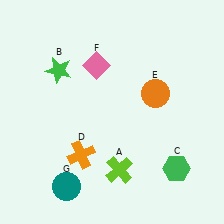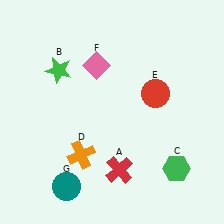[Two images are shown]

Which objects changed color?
A changed from lime to red. E changed from orange to red.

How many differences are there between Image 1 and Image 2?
There are 2 differences between the two images.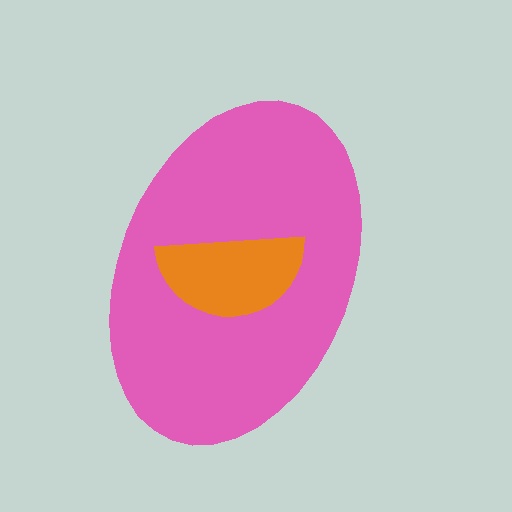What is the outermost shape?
The pink ellipse.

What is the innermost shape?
The orange semicircle.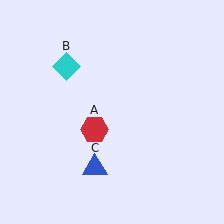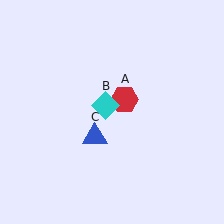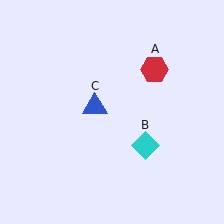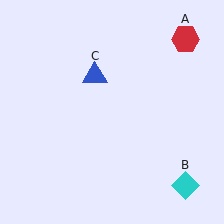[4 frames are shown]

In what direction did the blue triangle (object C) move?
The blue triangle (object C) moved up.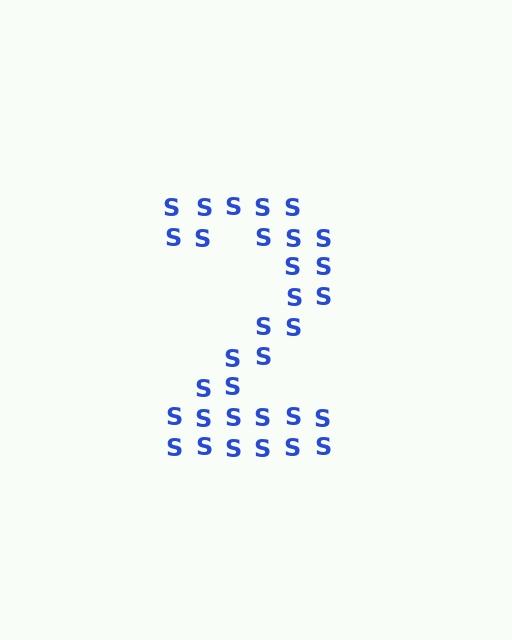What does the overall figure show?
The overall figure shows the digit 2.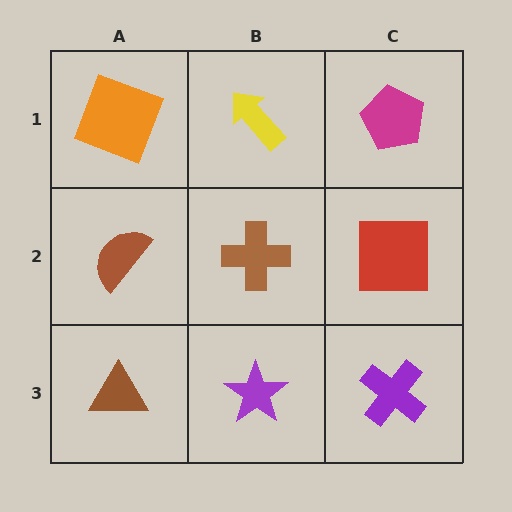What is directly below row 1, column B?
A brown cross.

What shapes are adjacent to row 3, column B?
A brown cross (row 2, column B), a brown triangle (row 3, column A), a purple cross (row 3, column C).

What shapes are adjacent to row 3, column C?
A red square (row 2, column C), a purple star (row 3, column B).